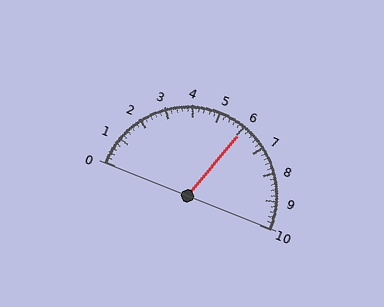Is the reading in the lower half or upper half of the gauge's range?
The reading is in the upper half of the range (0 to 10).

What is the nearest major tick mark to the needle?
The nearest major tick mark is 6.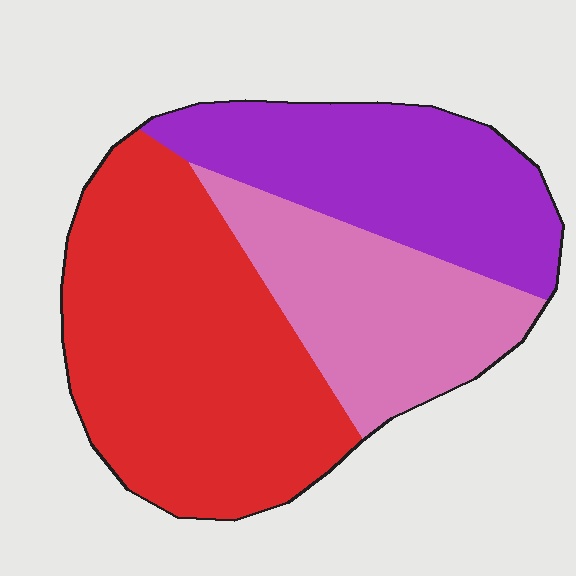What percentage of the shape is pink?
Pink takes up between a sixth and a third of the shape.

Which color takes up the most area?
Red, at roughly 45%.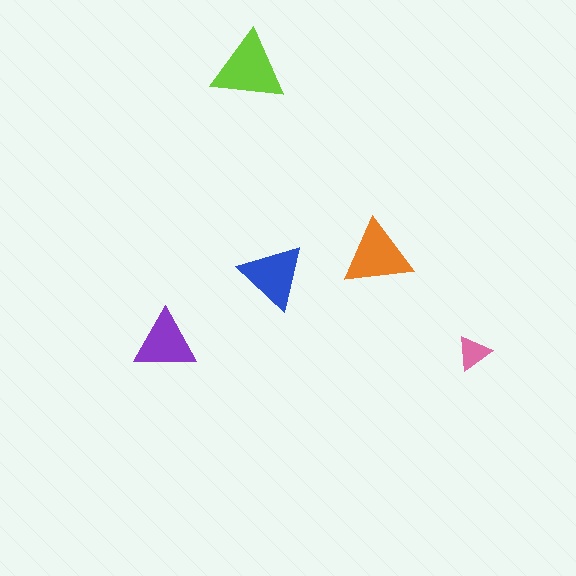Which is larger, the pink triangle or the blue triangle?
The blue one.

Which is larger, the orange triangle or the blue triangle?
The orange one.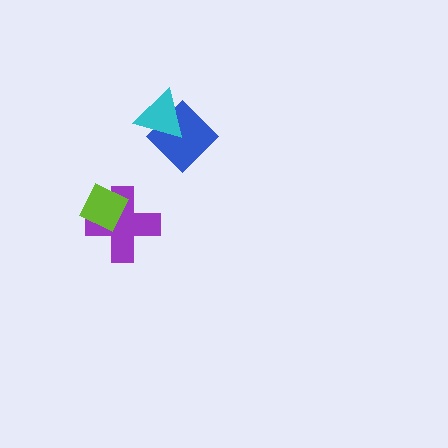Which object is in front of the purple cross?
The lime diamond is in front of the purple cross.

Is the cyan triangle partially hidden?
No, no other shape covers it.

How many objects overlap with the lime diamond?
1 object overlaps with the lime diamond.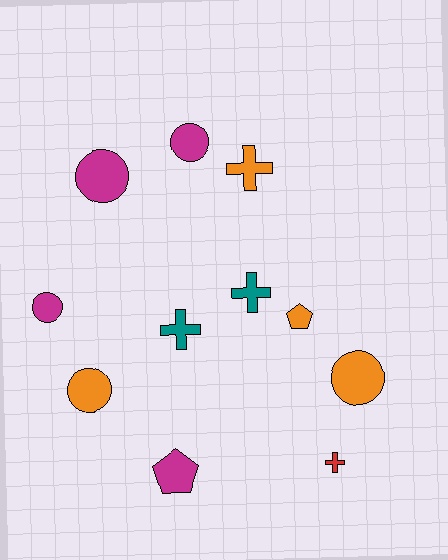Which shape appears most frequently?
Circle, with 5 objects.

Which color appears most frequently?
Magenta, with 4 objects.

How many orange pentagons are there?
There is 1 orange pentagon.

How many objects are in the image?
There are 11 objects.